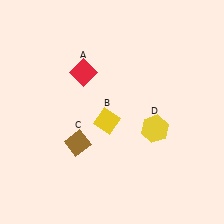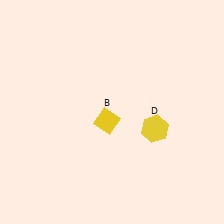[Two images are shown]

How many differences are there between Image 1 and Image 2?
There are 2 differences between the two images.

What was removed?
The red diamond (A), the brown diamond (C) were removed in Image 2.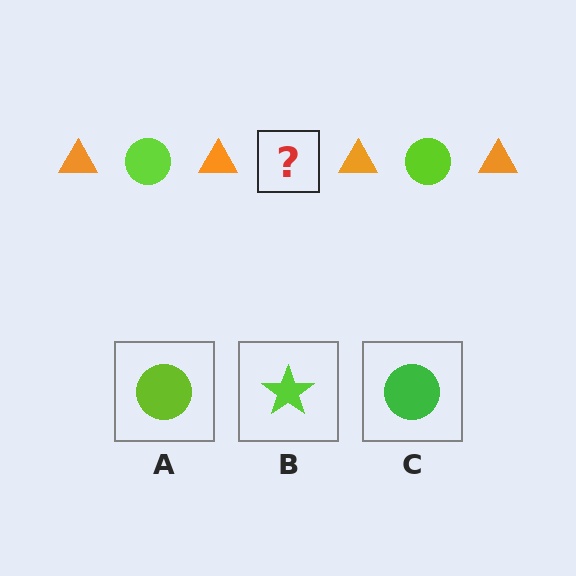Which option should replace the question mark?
Option A.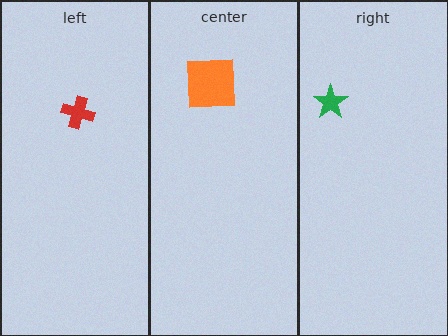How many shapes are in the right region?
1.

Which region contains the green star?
The right region.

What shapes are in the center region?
The orange square.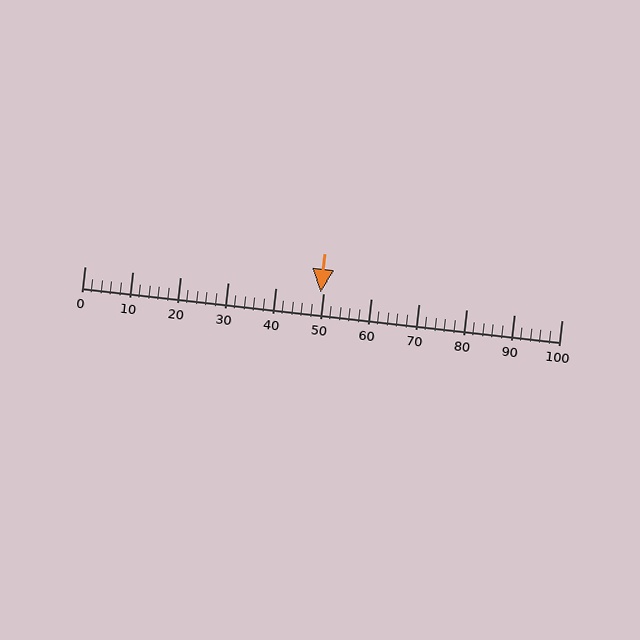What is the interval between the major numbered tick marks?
The major tick marks are spaced 10 units apart.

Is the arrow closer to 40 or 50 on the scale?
The arrow is closer to 50.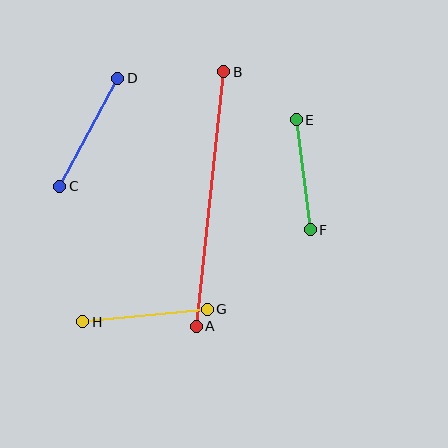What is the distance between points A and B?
The distance is approximately 256 pixels.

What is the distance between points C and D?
The distance is approximately 123 pixels.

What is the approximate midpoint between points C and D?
The midpoint is at approximately (89, 132) pixels.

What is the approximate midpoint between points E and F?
The midpoint is at approximately (303, 175) pixels.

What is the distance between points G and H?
The distance is approximately 125 pixels.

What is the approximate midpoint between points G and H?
The midpoint is at approximately (145, 316) pixels.